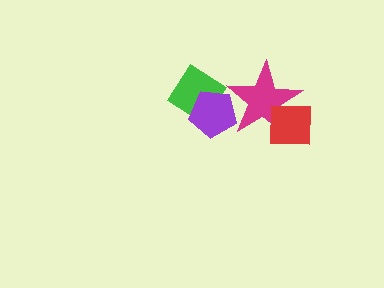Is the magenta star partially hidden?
Yes, it is partially covered by another shape.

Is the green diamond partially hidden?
Yes, it is partially covered by another shape.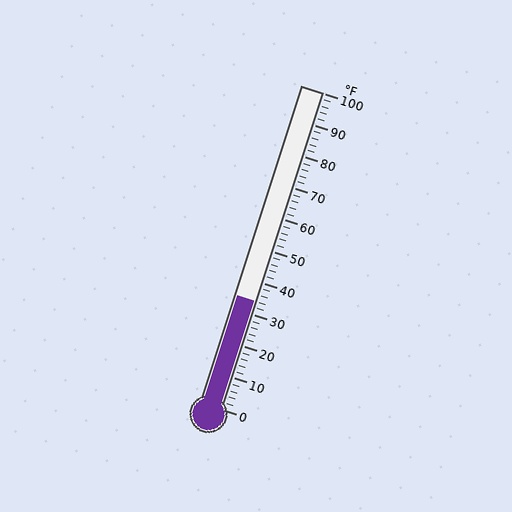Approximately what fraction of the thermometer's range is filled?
The thermometer is filled to approximately 35% of its range.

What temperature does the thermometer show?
The thermometer shows approximately 34°F.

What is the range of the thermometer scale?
The thermometer scale ranges from 0°F to 100°F.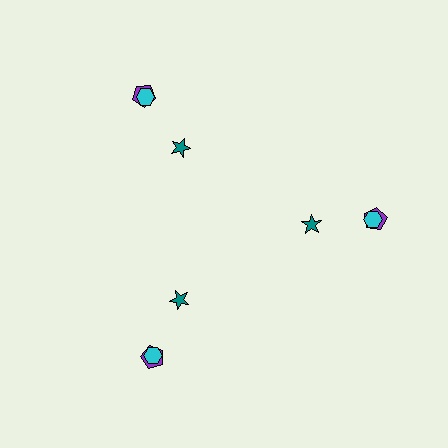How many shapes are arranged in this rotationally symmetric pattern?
There are 9 shapes, arranged in 3 groups of 3.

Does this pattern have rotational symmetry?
Yes, this pattern has 3-fold rotational symmetry. It looks the same after rotating 120 degrees around the center.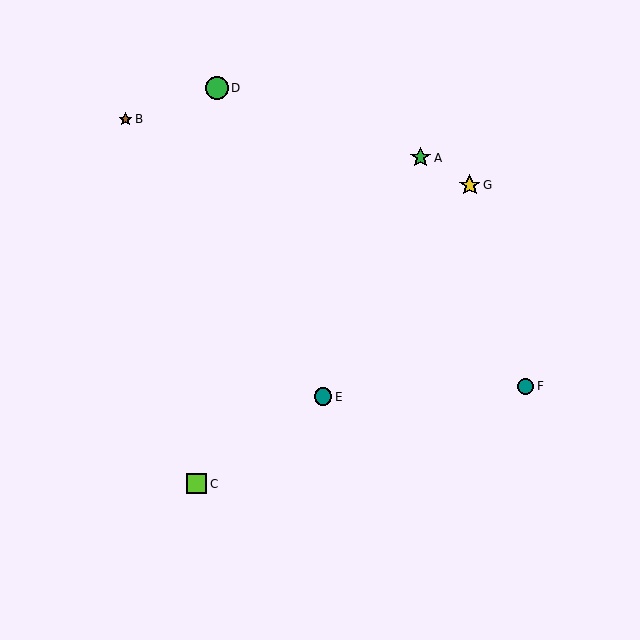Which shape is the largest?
The green circle (labeled D) is the largest.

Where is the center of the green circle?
The center of the green circle is at (217, 88).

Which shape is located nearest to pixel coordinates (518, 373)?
The teal circle (labeled F) at (526, 386) is nearest to that location.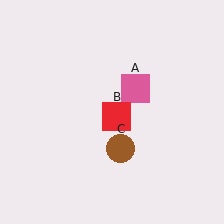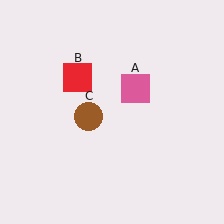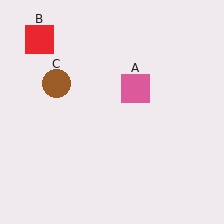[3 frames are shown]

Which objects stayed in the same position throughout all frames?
Pink square (object A) remained stationary.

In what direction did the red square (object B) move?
The red square (object B) moved up and to the left.